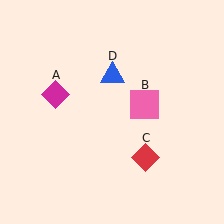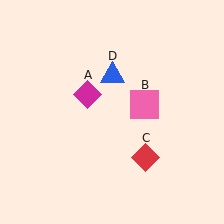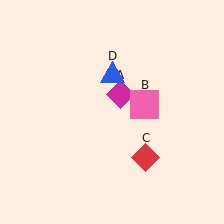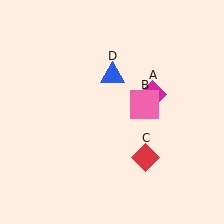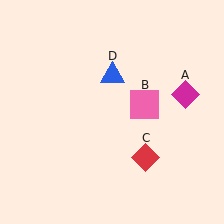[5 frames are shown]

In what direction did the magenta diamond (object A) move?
The magenta diamond (object A) moved right.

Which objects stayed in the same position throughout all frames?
Pink square (object B) and red diamond (object C) and blue triangle (object D) remained stationary.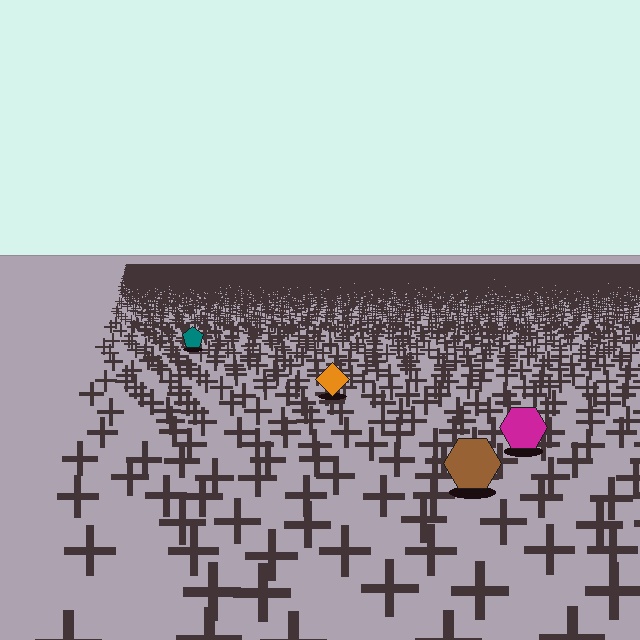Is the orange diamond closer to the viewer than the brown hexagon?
No. The brown hexagon is closer — you can tell from the texture gradient: the ground texture is coarser near it.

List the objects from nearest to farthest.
From nearest to farthest: the brown hexagon, the magenta hexagon, the orange diamond, the teal pentagon.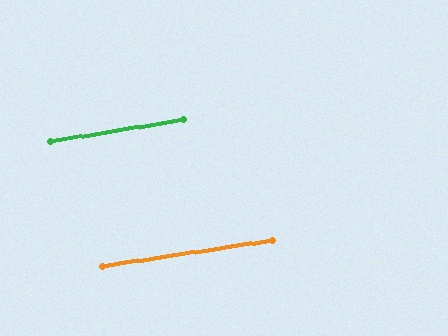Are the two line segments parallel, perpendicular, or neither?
Parallel — their directions differ by only 0.8°.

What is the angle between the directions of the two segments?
Approximately 1 degree.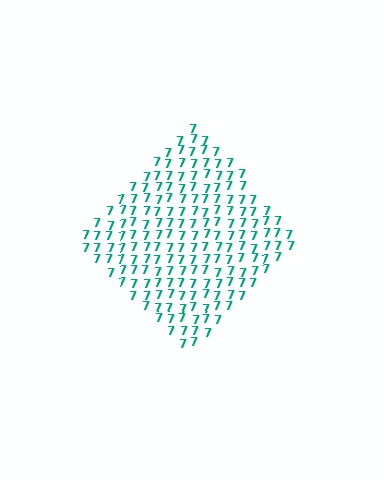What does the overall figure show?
The overall figure shows a diamond.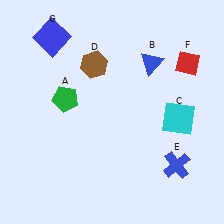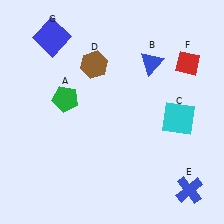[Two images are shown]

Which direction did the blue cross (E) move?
The blue cross (E) moved down.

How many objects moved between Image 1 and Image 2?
1 object moved between the two images.